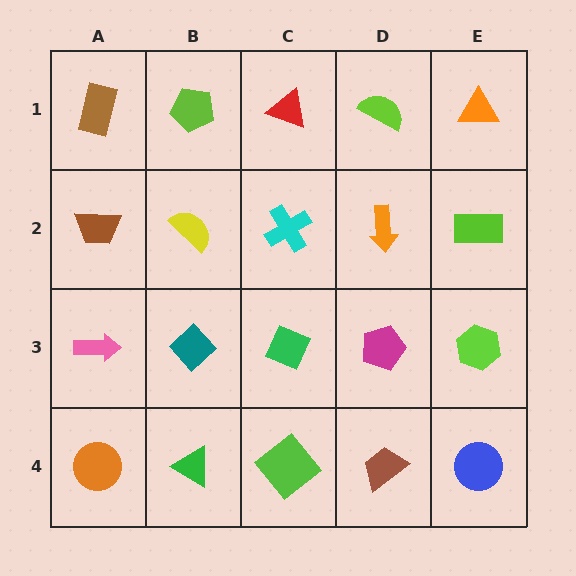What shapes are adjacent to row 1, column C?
A cyan cross (row 2, column C), a lime pentagon (row 1, column B), a lime semicircle (row 1, column D).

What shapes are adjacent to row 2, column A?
A brown rectangle (row 1, column A), a pink arrow (row 3, column A), a yellow semicircle (row 2, column B).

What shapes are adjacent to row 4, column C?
A green diamond (row 3, column C), a green triangle (row 4, column B), a brown trapezoid (row 4, column D).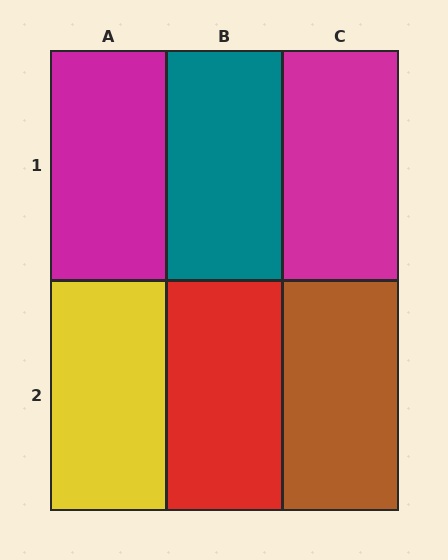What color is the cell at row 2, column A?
Yellow.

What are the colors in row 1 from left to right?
Magenta, teal, magenta.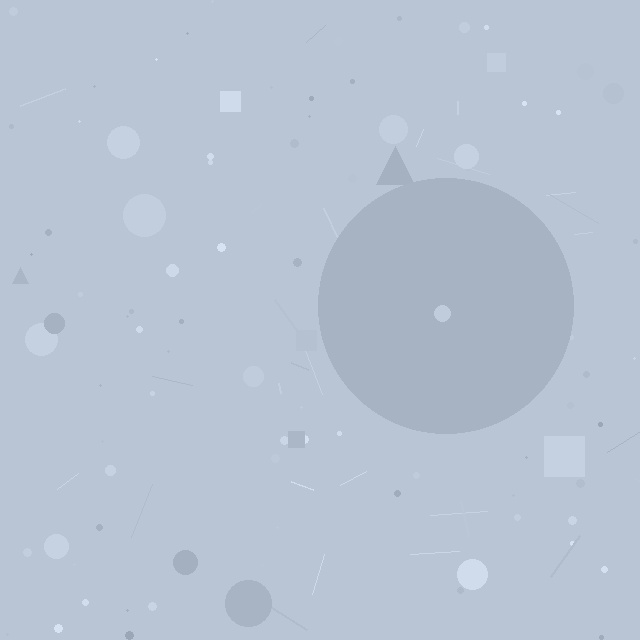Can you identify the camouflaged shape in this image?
The camouflaged shape is a circle.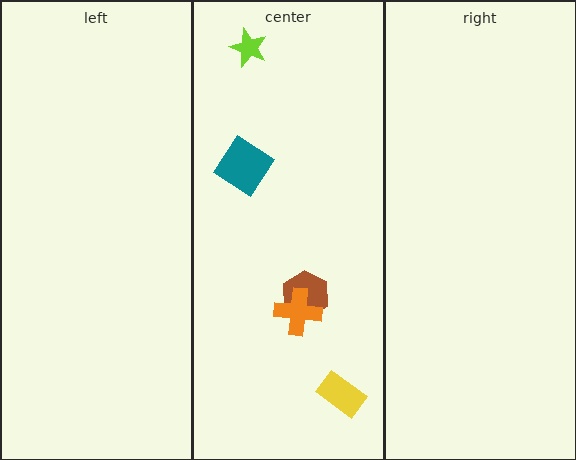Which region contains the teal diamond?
The center region.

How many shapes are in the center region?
5.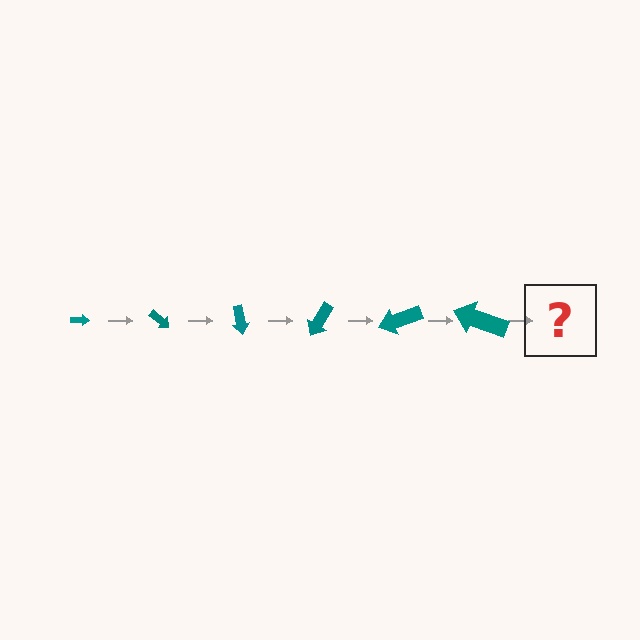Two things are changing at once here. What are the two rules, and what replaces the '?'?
The two rules are that the arrow grows larger each step and it rotates 40 degrees each step. The '?' should be an arrow, larger than the previous one and rotated 240 degrees from the start.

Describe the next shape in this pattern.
It should be an arrow, larger than the previous one and rotated 240 degrees from the start.